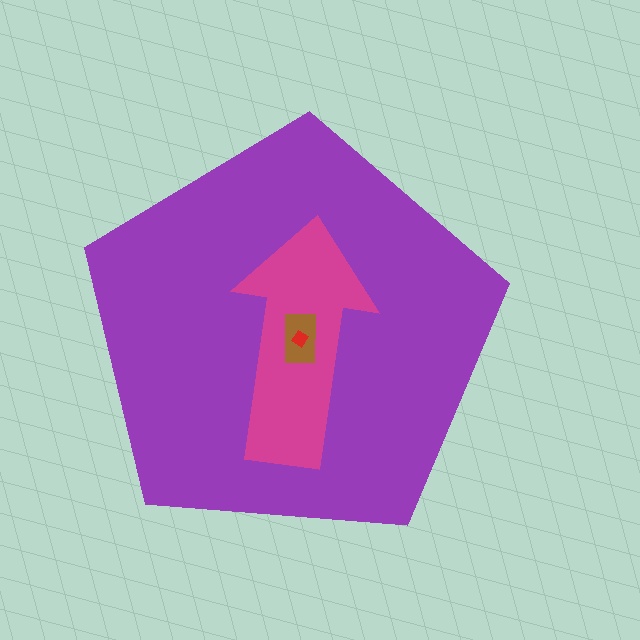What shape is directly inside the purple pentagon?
The magenta arrow.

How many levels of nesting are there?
4.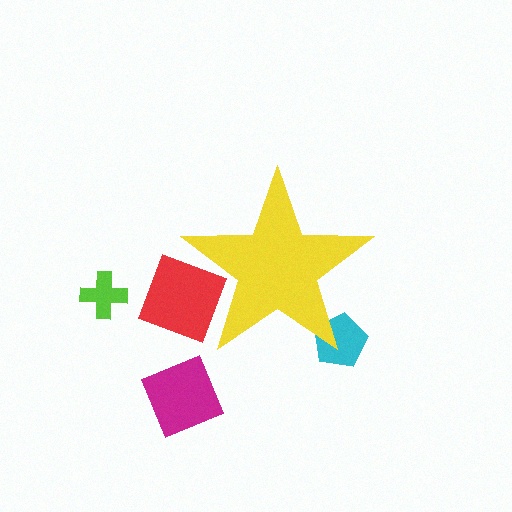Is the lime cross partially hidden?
No, the lime cross is fully visible.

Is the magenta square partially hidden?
No, the magenta square is fully visible.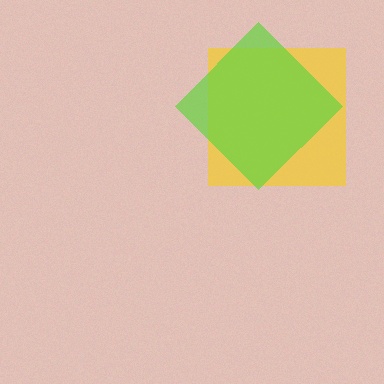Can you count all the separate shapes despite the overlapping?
Yes, there are 2 separate shapes.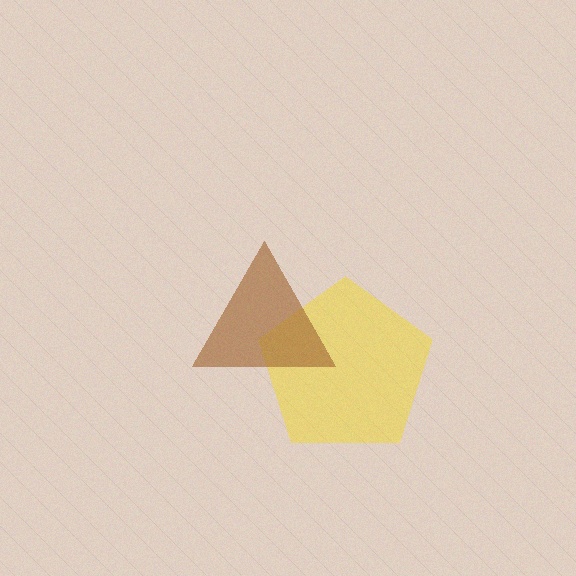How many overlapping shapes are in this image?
There are 2 overlapping shapes in the image.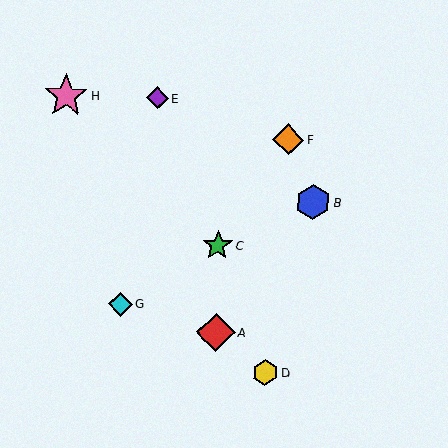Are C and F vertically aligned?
No, C is at x≈218 and F is at x≈288.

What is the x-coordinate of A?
Object A is at x≈216.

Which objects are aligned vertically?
Objects A, C are aligned vertically.